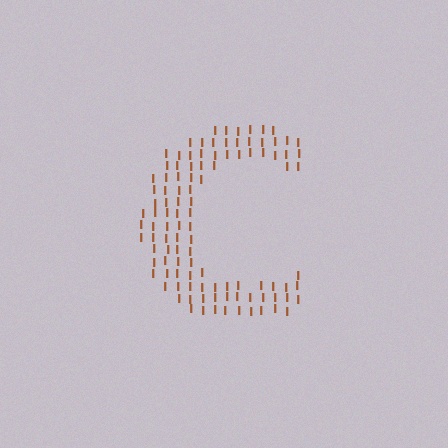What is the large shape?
The large shape is the letter C.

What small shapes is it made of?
It is made of small letter I's.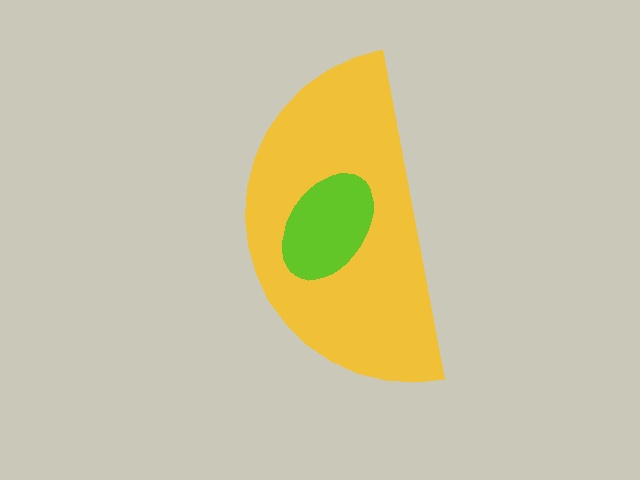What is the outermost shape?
The yellow semicircle.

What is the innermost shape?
The lime ellipse.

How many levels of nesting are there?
2.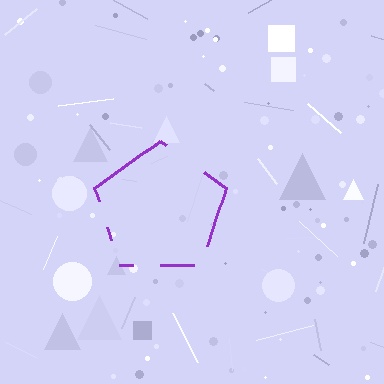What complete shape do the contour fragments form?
The contour fragments form a pentagon.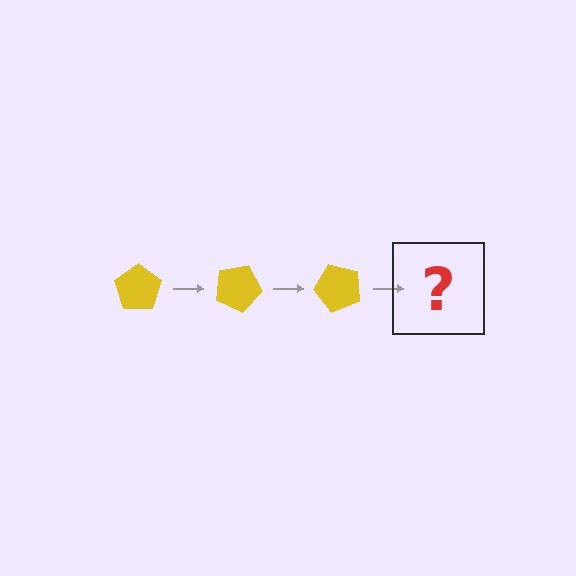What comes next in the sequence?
The next element should be a yellow pentagon rotated 75 degrees.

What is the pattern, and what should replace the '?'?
The pattern is that the pentagon rotates 25 degrees each step. The '?' should be a yellow pentagon rotated 75 degrees.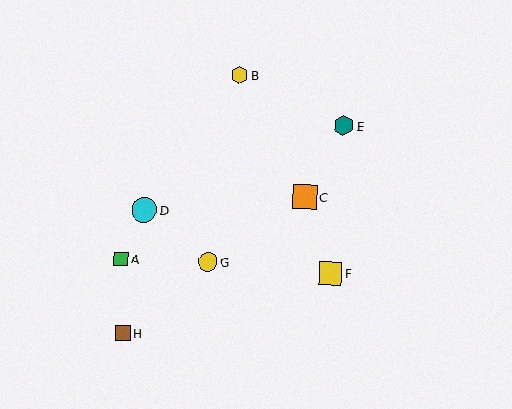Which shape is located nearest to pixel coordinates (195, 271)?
The yellow circle (labeled G) at (208, 262) is nearest to that location.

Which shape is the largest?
The cyan circle (labeled D) is the largest.